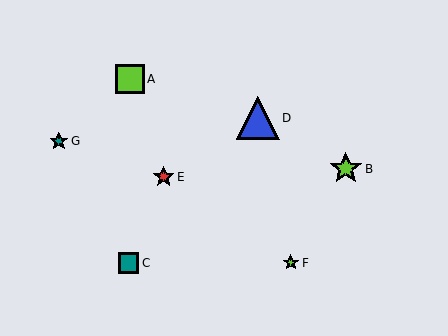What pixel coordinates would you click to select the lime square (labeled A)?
Click at (130, 79) to select the lime square A.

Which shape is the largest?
The blue triangle (labeled D) is the largest.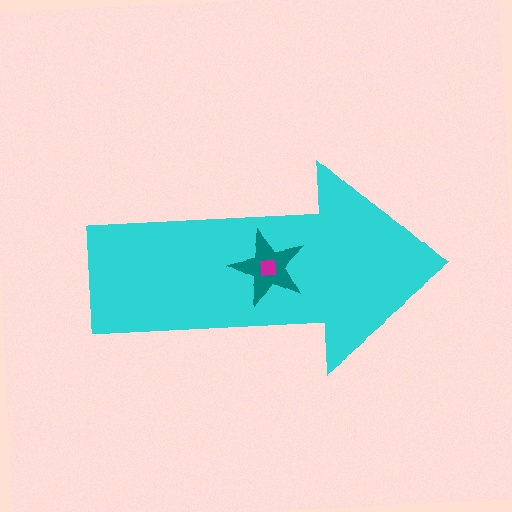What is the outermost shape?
The cyan arrow.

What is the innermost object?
The magenta square.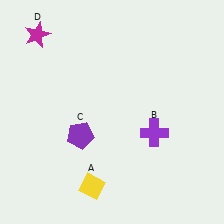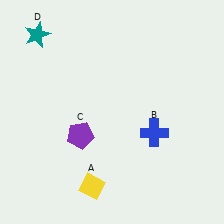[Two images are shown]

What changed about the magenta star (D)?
In Image 1, D is magenta. In Image 2, it changed to teal.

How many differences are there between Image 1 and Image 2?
There are 2 differences between the two images.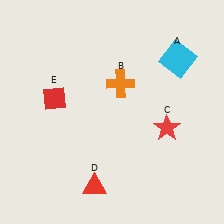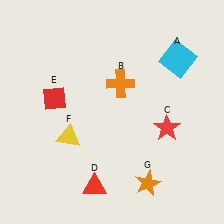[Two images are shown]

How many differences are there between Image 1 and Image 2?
There are 2 differences between the two images.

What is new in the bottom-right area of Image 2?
An orange star (G) was added in the bottom-right area of Image 2.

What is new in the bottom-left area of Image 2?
A yellow triangle (F) was added in the bottom-left area of Image 2.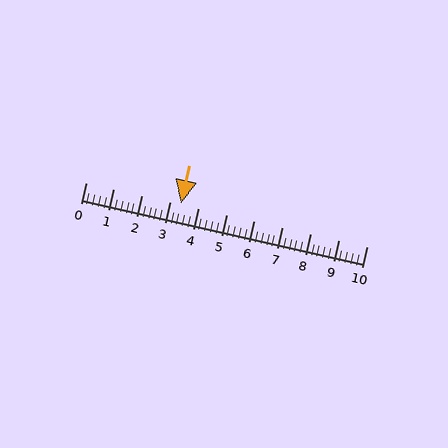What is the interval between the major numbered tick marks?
The major tick marks are spaced 1 units apart.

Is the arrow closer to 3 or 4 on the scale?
The arrow is closer to 3.